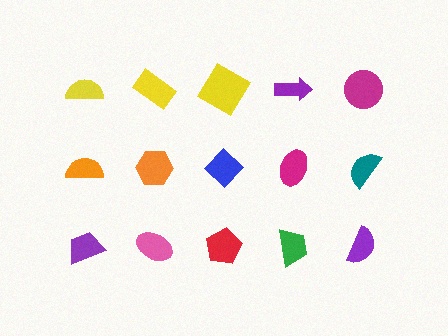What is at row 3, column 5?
A purple semicircle.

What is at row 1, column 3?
A yellow diamond.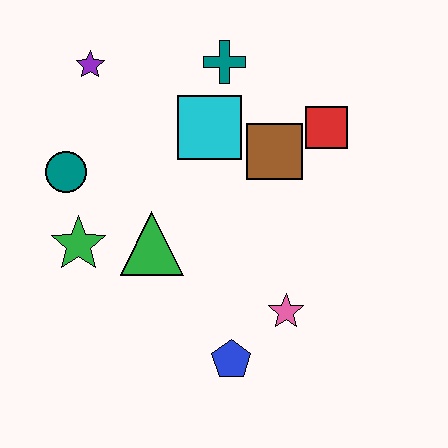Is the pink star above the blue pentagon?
Yes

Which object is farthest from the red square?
The green star is farthest from the red square.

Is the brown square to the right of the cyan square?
Yes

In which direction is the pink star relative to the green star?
The pink star is to the right of the green star.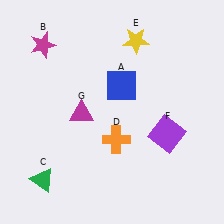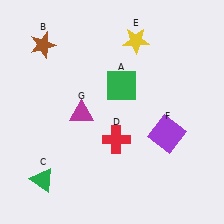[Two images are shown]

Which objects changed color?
A changed from blue to green. B changed from magenta to brown. D changed from orange to red.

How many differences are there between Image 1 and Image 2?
There are 3 differences between the two images.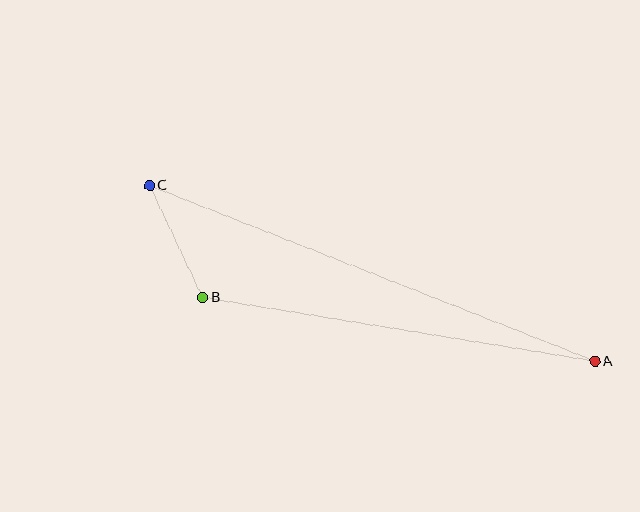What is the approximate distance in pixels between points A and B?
The distance between A and B is approximately 397 pixels.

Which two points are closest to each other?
Points B and C are closest to each other.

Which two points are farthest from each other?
Points A and C are farthest from each other.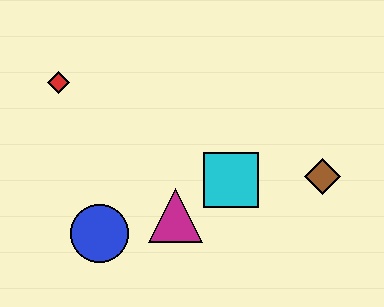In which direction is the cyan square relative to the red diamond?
The cyan square is to the right of the red diamond.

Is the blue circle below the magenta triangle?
Yes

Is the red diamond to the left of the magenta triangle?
Yes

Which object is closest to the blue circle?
The magenta triangle is closest to the blue circle.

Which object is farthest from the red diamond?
The brown diamond is farthest from the red diamond.